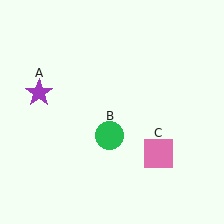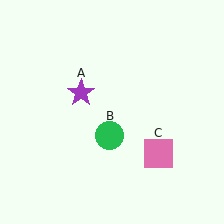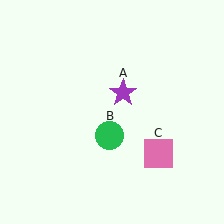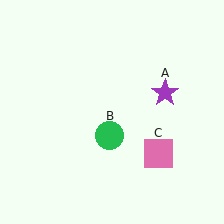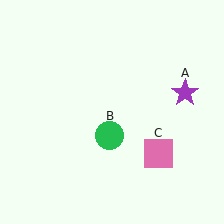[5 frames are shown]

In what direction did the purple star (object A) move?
The purple star (object A) moved right.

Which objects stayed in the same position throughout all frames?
Green circle (object B) and pink square (object C) remained stationary.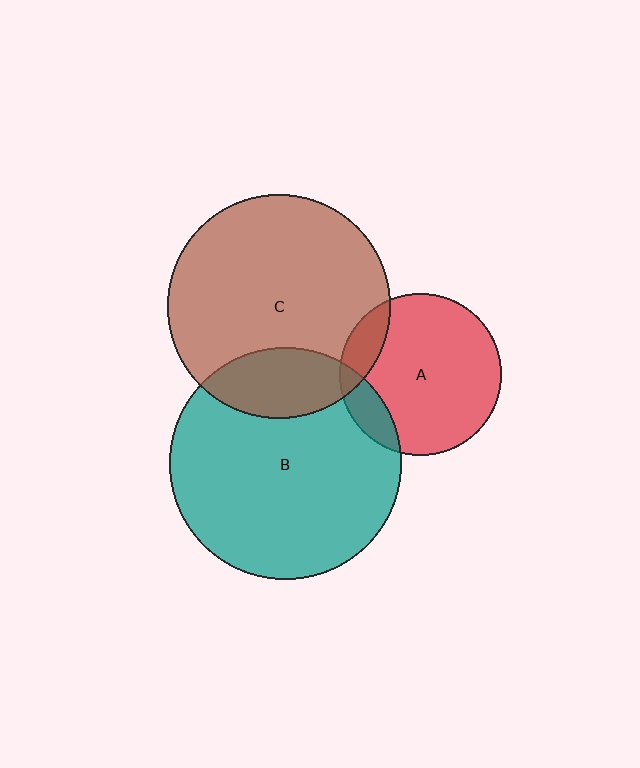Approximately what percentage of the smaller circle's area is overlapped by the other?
Approximately 20%.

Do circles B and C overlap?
Yes.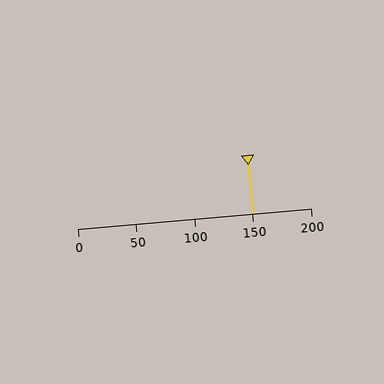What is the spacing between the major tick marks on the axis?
The major ticks are spaced 50 apart.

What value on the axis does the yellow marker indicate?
The marker indicates approximately 150.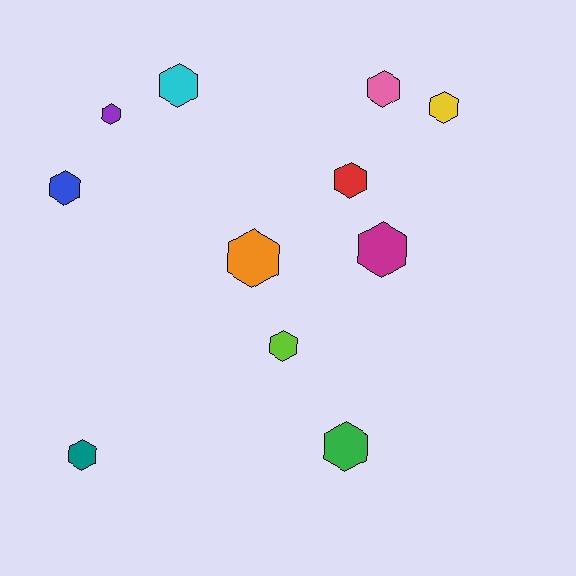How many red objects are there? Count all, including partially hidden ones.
There is 1 red object.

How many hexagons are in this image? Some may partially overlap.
There are 11 hexagons.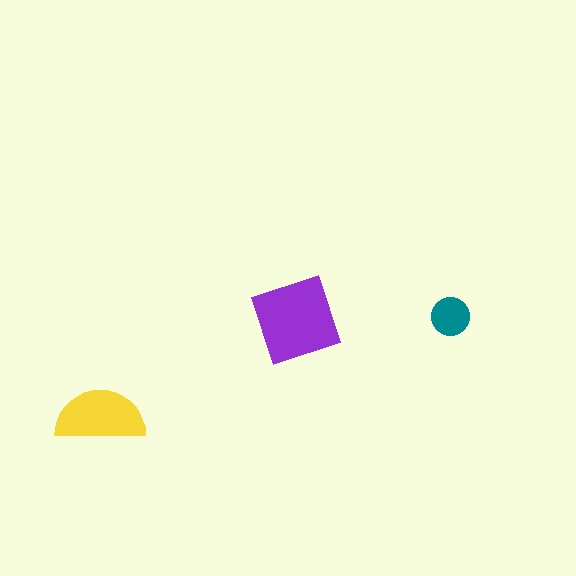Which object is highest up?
The teal circle is topmost.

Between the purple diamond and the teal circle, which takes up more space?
The purple diamond.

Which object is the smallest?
The teal circle.